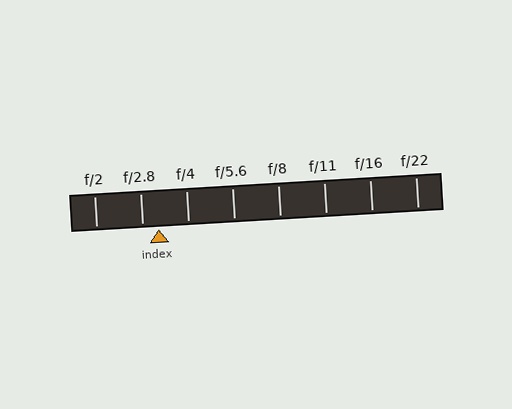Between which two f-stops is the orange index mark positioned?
The index mark is between f/2.8 and f/4.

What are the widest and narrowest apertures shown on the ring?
The widest aperture shown is f/2 and the narrowest is f/22.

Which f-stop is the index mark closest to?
The index mark is closest to f/2.8.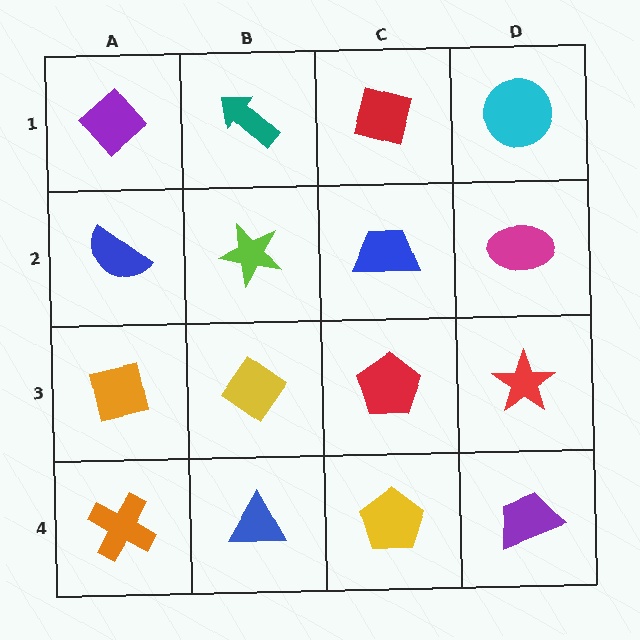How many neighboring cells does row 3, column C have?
4.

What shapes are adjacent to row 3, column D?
A magenta ellipse (row 2, column D), a purple trapezoid (row 4, column D), a red pentagon (row 3, column C).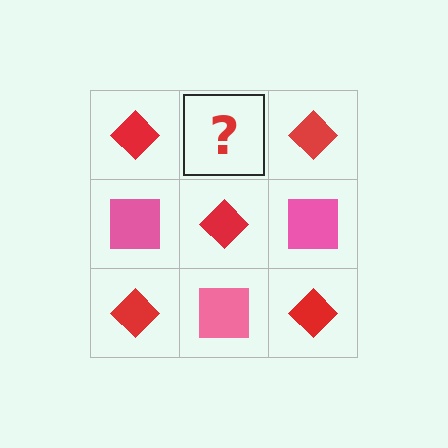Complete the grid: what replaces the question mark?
The question mark should be replaced with a pink square.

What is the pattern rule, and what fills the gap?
The rule is that it alternates red diamond and pink square in a checkerboard pattern. The gap should be filled with a pink square.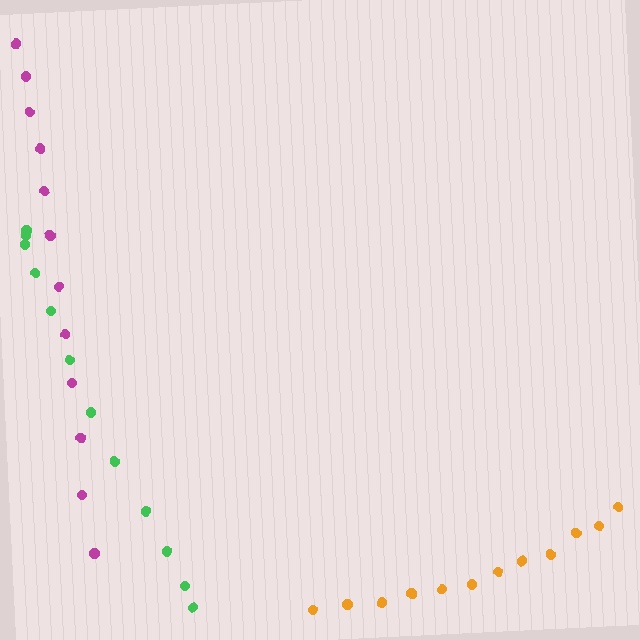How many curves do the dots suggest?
There are 3 distinct paths.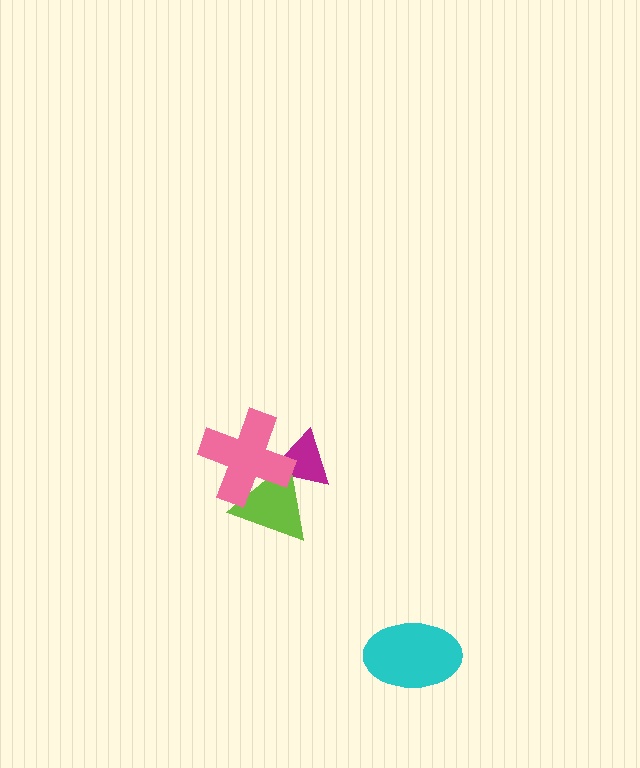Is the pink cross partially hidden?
No, no other shape covers it.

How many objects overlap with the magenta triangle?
2 objects overlap with the magenta triangle.